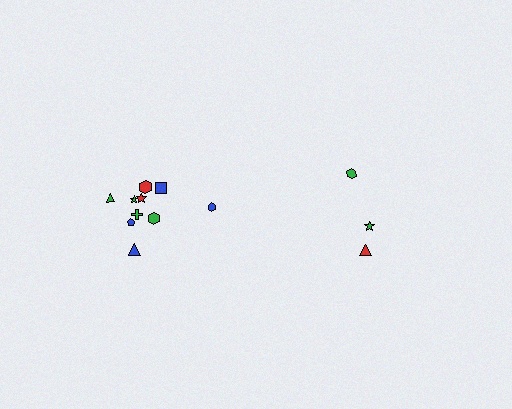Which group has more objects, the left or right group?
The left group.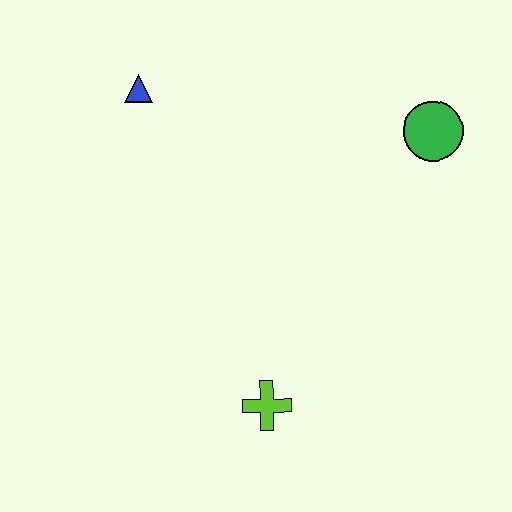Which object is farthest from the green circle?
The lime cross is farthest from the green circle.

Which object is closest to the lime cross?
The green circle is closest to the lime cross.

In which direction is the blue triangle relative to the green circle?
The blue triangle is to the left of the green circle.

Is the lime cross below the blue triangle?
Yes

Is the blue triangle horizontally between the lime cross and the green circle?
No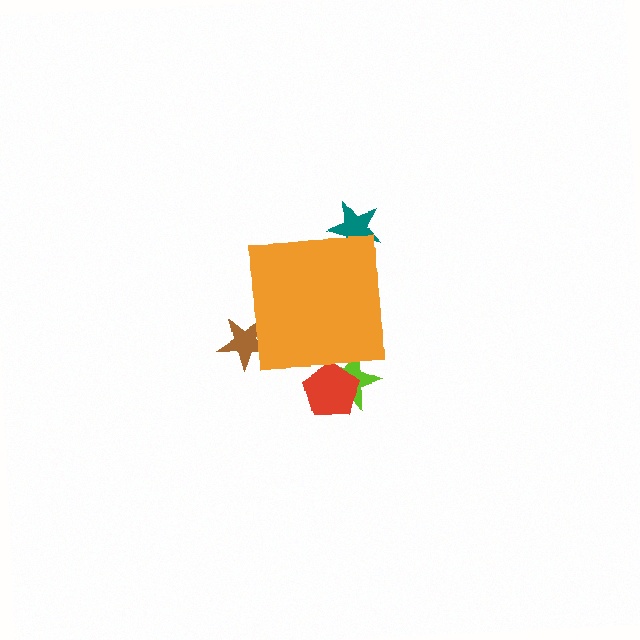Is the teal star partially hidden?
Yes, the teal star is partially hidden behind the orange square.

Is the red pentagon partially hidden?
Yes, the red pentagon is partially hidden behind the orange square.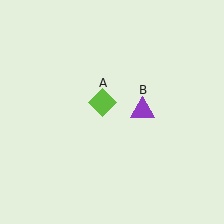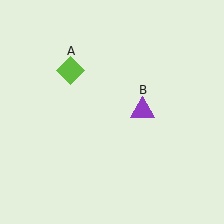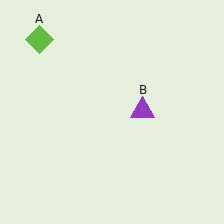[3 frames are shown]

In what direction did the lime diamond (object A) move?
The lime diamond (object A) moved up and to the left.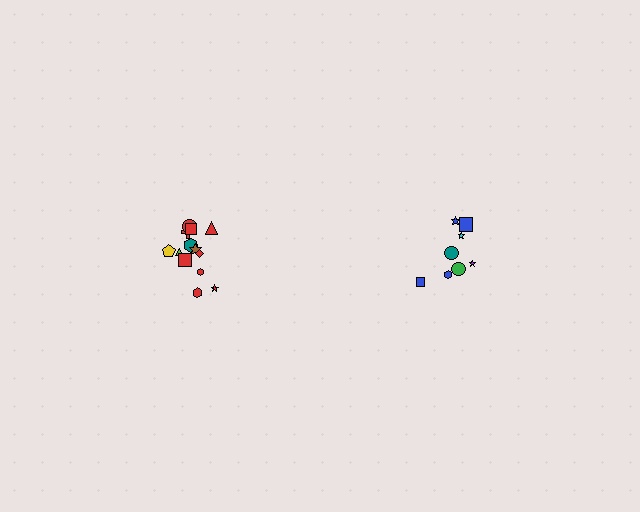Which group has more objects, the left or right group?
The left group.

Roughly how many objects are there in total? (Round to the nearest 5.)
Roughly 25 objects in total.